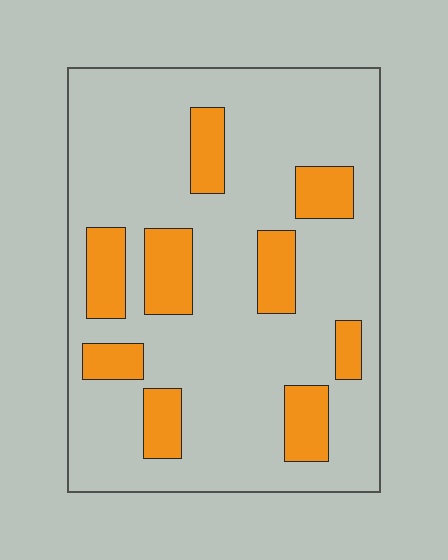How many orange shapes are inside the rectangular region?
9.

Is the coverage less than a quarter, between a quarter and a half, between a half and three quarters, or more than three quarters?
Less than a quarter.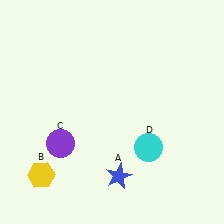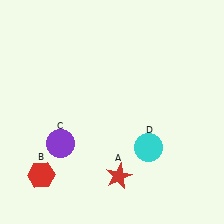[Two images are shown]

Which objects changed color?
A changed from blue to red. B changed from yellow to red.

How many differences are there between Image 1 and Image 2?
There are 2 differences between the two images.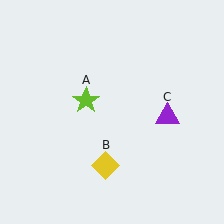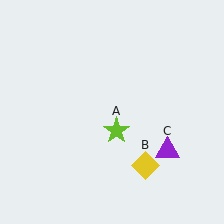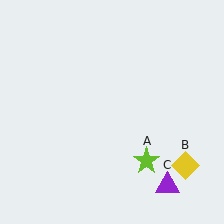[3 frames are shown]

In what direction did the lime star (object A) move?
The lime star (object A) moved down and to the right.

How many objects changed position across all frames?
3 objects changed position: lime star (object A), yellow diamond (object B), purple triangle (object C).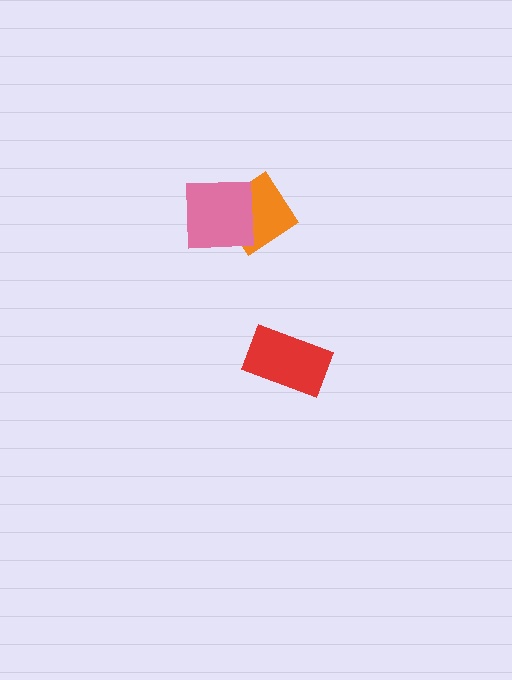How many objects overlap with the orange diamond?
1 object overlaps with the orange diamond.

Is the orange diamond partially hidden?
Yes, it is partially covered by another shape.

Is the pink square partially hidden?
No, no other shape covers it.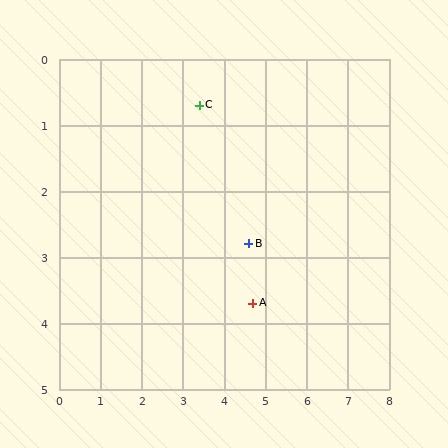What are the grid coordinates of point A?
Point A is at approximately (4.7, 3.7).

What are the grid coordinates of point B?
Point B is at approximately (4.6, 2.8).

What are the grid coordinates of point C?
Point C is at approximately (3.4, 0.7).